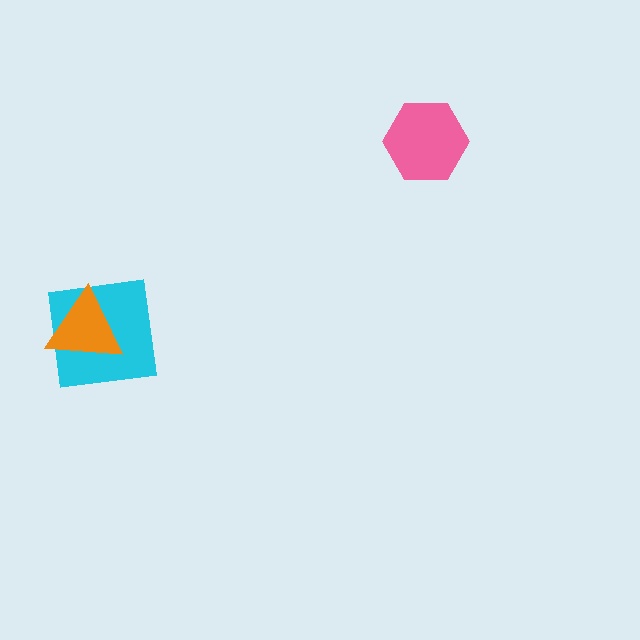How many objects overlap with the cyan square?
1 object overlaps with the cyan square.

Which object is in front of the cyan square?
The orange triangle is in front of the cyan square.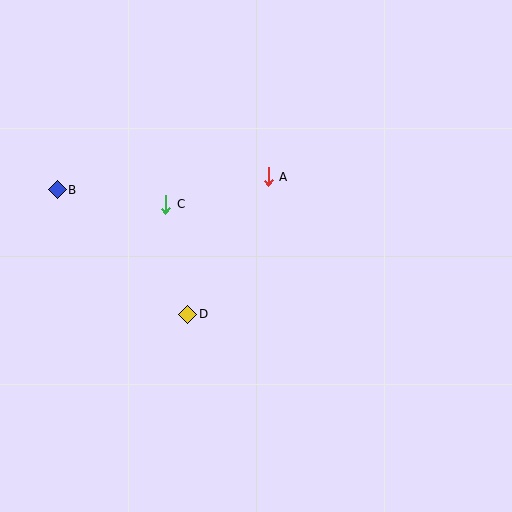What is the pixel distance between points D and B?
The distance between D and B is 180 pixels.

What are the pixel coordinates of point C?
Point C is at (166, 204).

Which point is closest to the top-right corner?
Point A is closest to the top-right corner.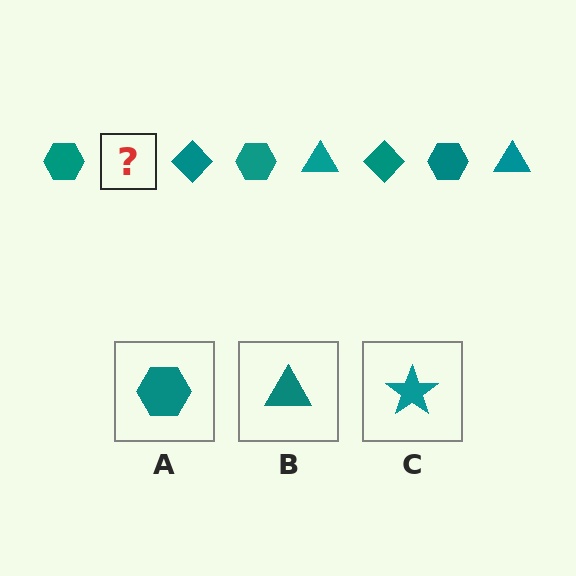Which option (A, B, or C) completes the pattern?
B.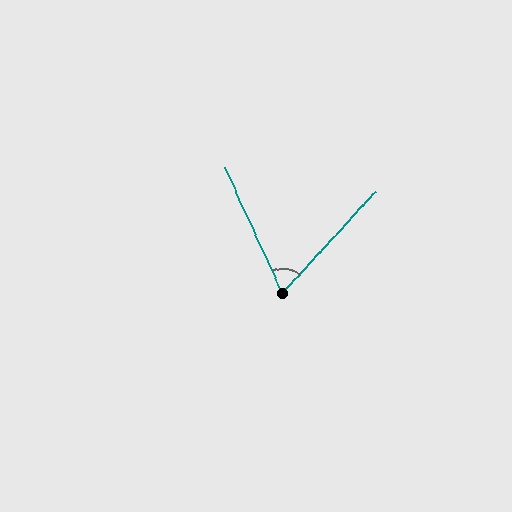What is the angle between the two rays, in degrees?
Approximately 67 degrees.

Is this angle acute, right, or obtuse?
It is acute.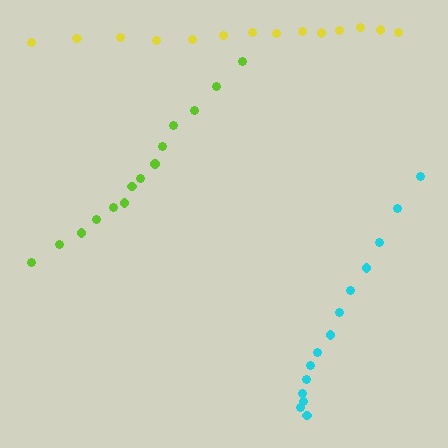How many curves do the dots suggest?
There are 3 distinct paths.